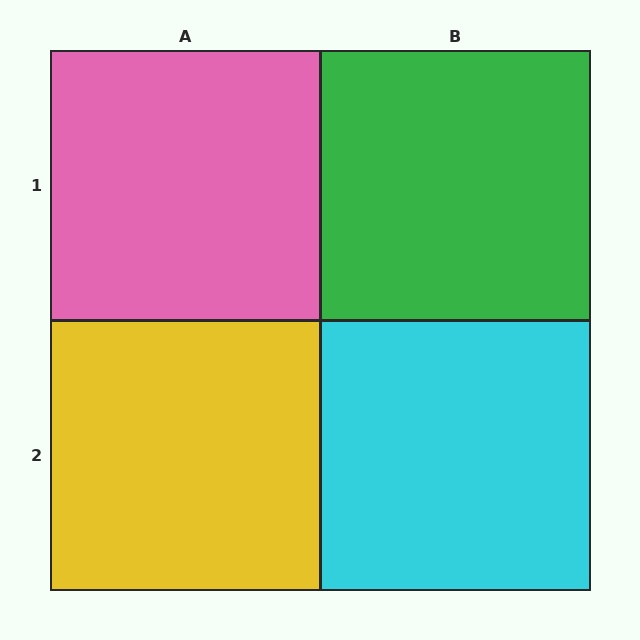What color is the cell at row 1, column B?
Green.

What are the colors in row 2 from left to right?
Yellow, cyan.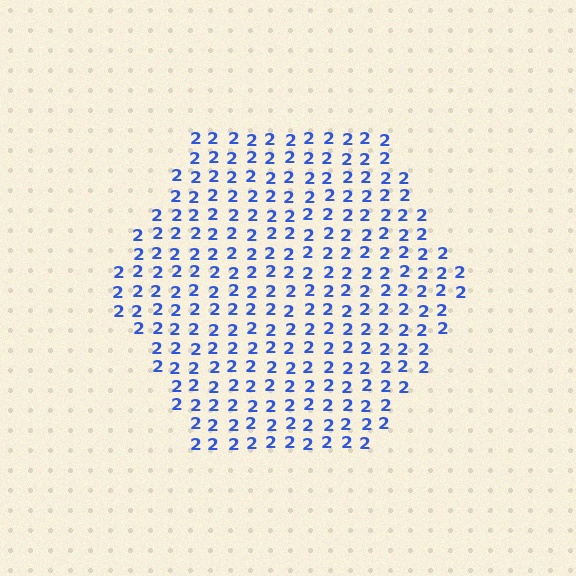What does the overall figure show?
The overall figure shows a hexagon.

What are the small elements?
The small elements are digit 2's.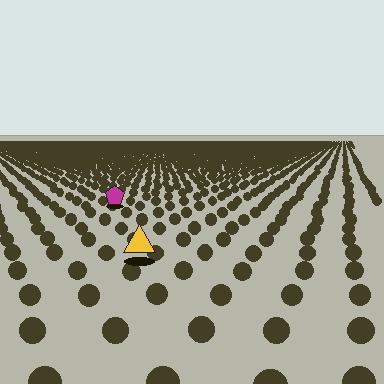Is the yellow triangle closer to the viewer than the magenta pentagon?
Yes. The yellow triangle is closer — you can tell from the texture gradient: the ground texture is coarser near it.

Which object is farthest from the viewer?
The magenta pentagon is farthest from the viewer. It appears smaller and the ground texture around it is denser.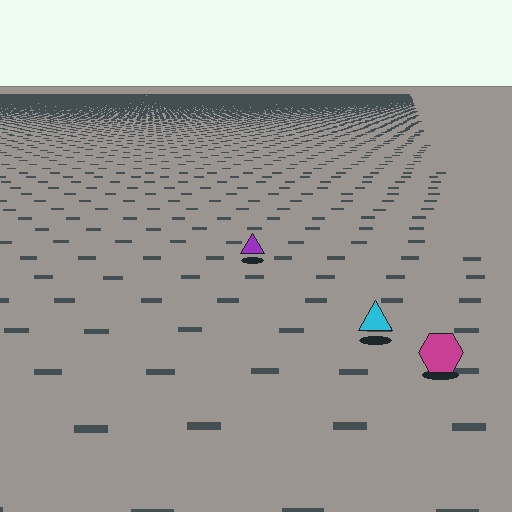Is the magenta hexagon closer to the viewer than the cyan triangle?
Yes. The magenta hexagon is closer — you can tell from the texture gradient: the ground texture is coarser near it.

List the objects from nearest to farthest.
From nearest to farthest: the magenta hexagon, the cyan triangle, the purple triangle.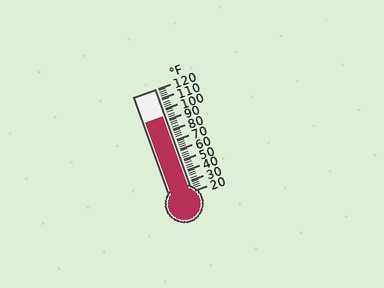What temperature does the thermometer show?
The thermometer shows approximately 94°F.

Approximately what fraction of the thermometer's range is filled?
The thermometer is filled to approximately 75% of its range.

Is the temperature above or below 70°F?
The temperature is above 70°F.